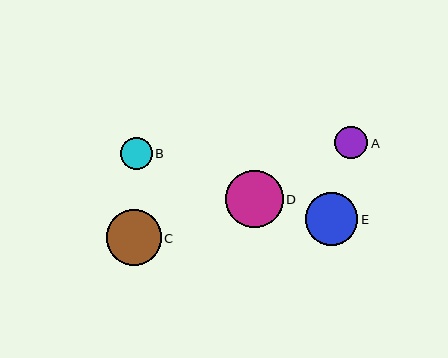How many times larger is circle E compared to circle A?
Circle E is approximately 1.6 times the size of circle A.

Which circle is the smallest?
Circle B is the smallest with a size of approximately 32 pixels.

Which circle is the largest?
Circle D is the largest with a size of approximately 57 pixels.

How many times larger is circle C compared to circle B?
Circle C is approximately 1.7 times the size of circle B.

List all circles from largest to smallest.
From largest to smallest: D, C, E, A, B.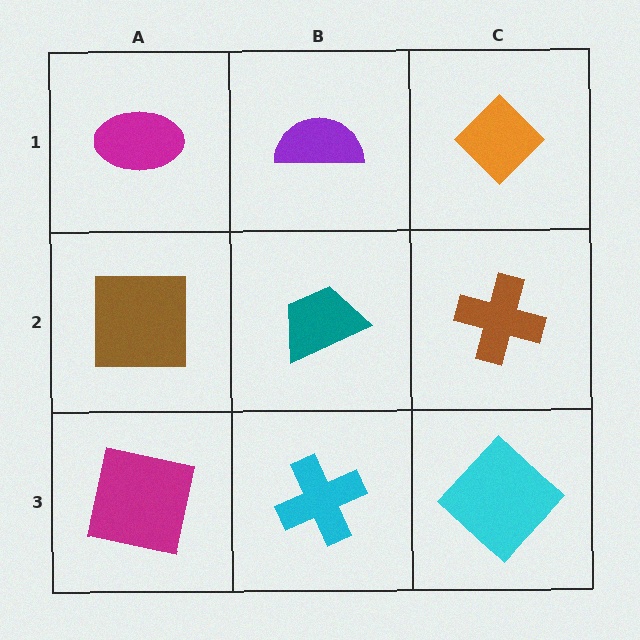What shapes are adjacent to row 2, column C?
An orange diamond (row 1, column C), a cyan diamond (row 3, column C), a teal trapezoid (row 2, column B).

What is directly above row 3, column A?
A brown square.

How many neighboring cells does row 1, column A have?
2.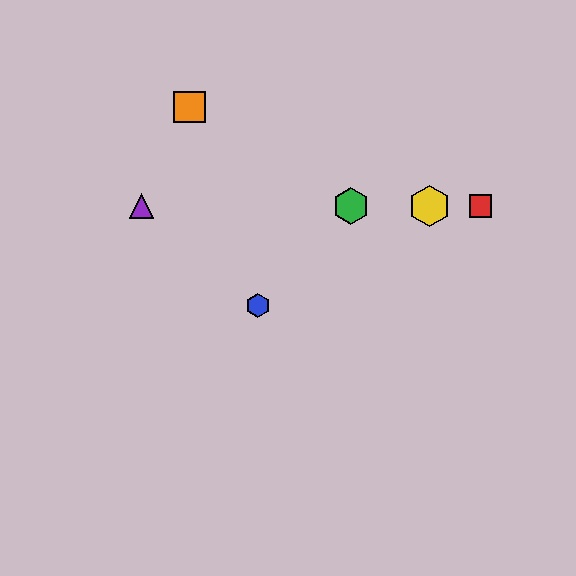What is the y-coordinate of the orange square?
The orange square is at y≈107.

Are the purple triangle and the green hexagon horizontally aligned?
Yes, both are at y≈206.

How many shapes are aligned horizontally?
4 shapes (the red square, the green hexagon, the yellow hexagon, the purple triangle) are aligned horizontally.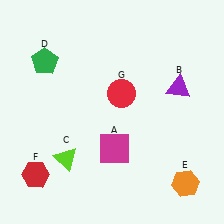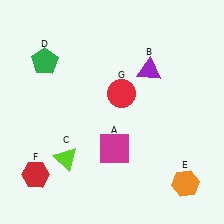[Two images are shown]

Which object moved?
The purple triangle (B) moved left.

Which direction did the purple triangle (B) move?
The purple triangle (B) moved left.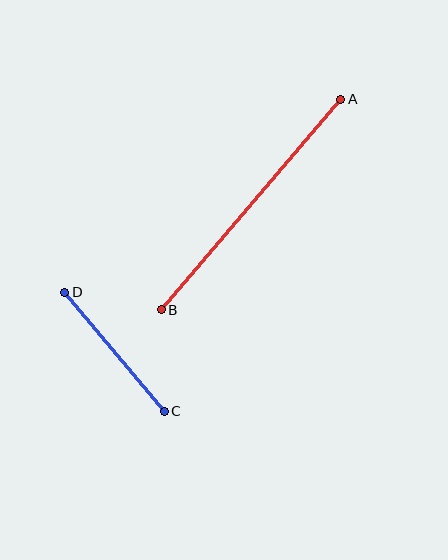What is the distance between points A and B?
The distance is approximately 277 pixels.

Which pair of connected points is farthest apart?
Points A and B are farthest apart.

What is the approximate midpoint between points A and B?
The midpoint is at approximately (251, 205) pixels.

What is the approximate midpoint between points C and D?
The midpoint is at approximately (114, 352) pixels.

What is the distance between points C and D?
The distance is approximately 155 pixels.